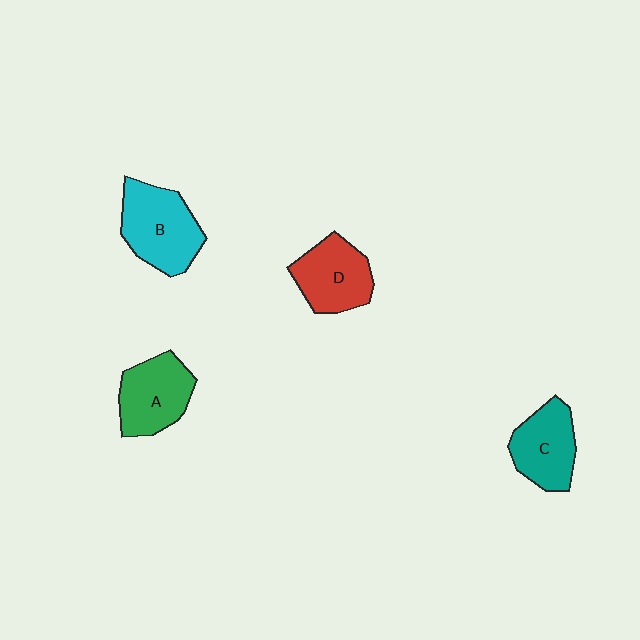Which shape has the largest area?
Shape B (cyan).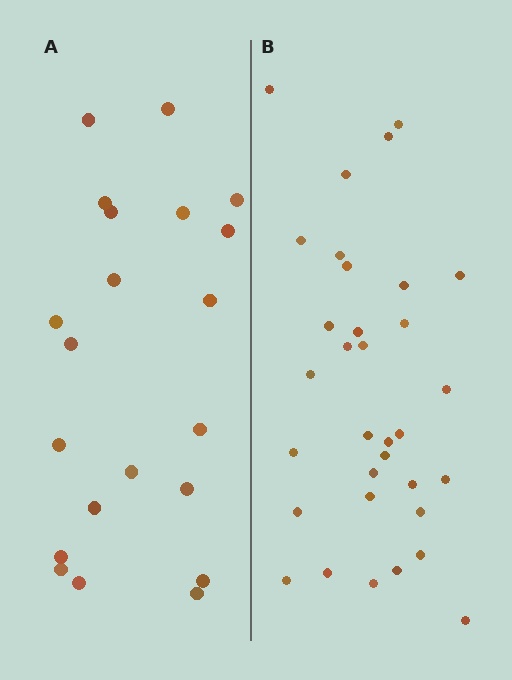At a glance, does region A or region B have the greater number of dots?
Region B (the right region) has more dots.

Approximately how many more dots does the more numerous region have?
Region B has roughly 12 or so more dots than region A.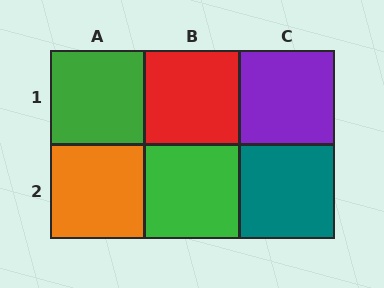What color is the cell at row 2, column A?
Orange.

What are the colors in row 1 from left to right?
Green, red, purple.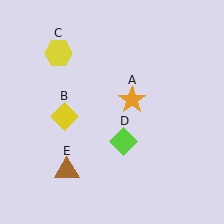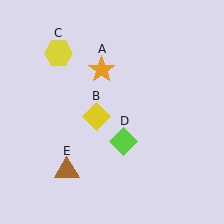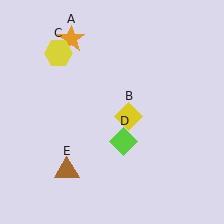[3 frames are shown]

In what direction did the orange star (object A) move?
The orange star (object A) moved up and to the left.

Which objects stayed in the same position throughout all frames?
Yellow hexagon (object C) and lime diamond (object D) and brown triangle (object E) remained stationary.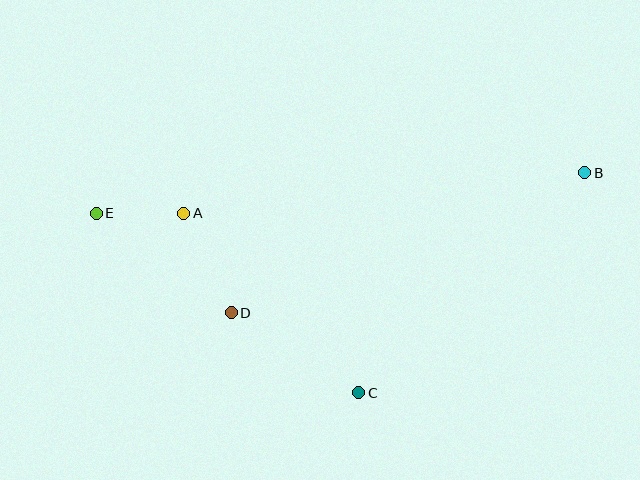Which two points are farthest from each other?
Points B and E are farthest from each other.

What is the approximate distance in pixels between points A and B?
The distance between A and B is approximately 403 pixels.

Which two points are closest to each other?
Points A and E are closest to each other.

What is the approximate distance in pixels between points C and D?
The distance between C and D is approximately 151 pixels.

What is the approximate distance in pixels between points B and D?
The distance between B and D is approximately 381 pixels.